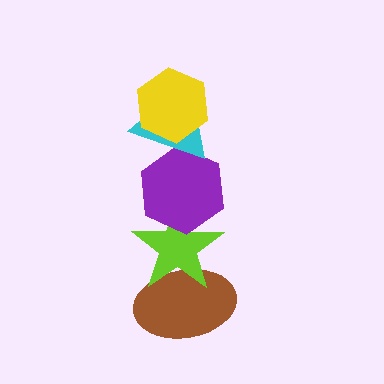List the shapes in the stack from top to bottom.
From top to bottom: the yellow hexagon, the cyan triangle, the purple hexagon, the lime star, the brown ellipse.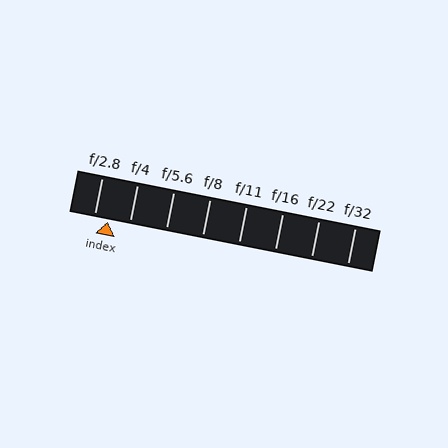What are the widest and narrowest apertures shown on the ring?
The widest aperture shown is f/2.8 and the narrowest is f/32.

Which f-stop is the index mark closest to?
The index mark is closest to f/2.8.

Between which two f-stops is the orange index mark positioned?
The index mark is between f/2.8 and f/4.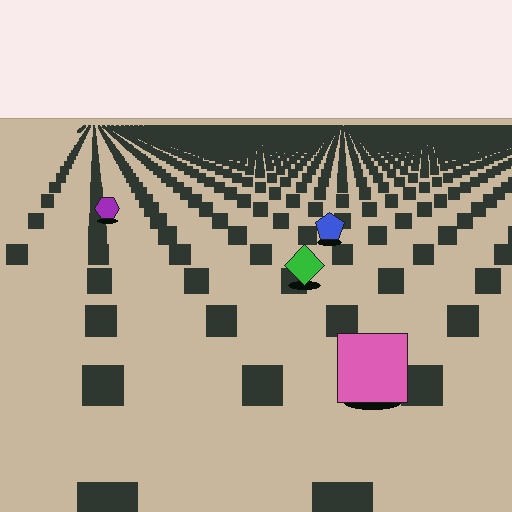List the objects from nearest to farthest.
From nearest to farthest: the pink square, the green diamond, the blue pentagon, the purple hexagon.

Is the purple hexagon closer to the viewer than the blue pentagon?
No. The blue pentagon is closer — you can tell from the texture gradient: the ground texture is coarser near it.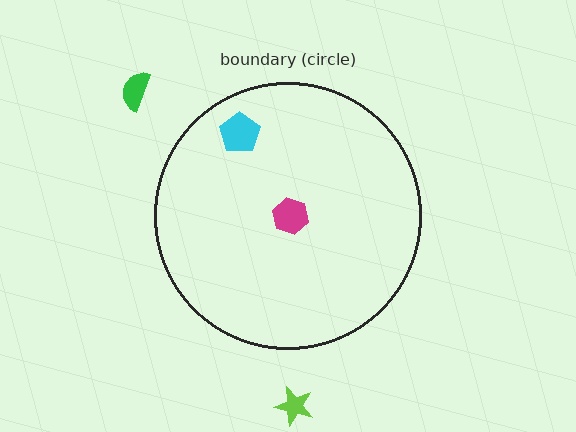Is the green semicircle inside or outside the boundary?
Outside.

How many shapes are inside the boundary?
2 inside, 2 outside.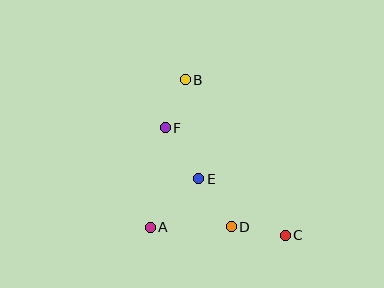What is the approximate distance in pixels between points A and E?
The distance between A and E is approximately 68 pixels.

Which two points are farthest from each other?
Points B and C are farthest from each other.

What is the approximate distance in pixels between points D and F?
The distance between D and F is approximately 119 pixels.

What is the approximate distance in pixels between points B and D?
The distance between B and D is approximately 154 pixels.